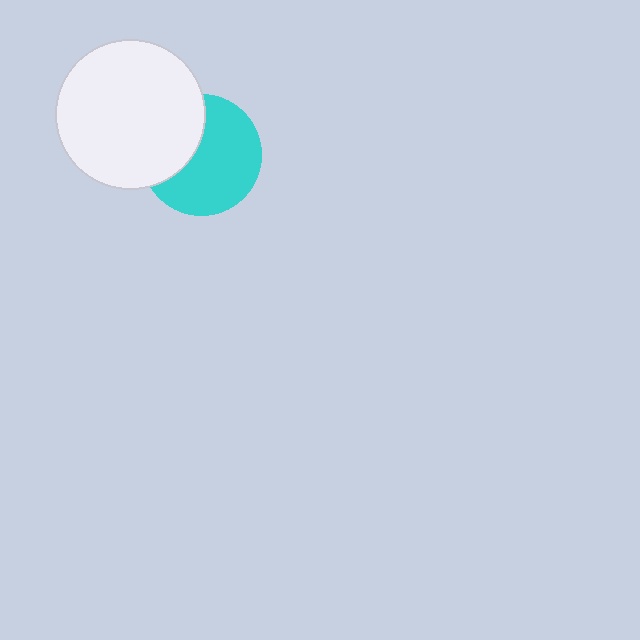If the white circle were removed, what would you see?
You would see the complete cyan circle.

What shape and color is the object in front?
The object in front is a white circle.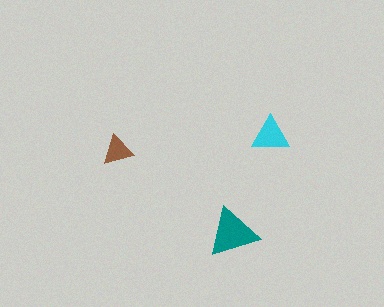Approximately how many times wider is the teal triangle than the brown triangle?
About 1.5 times wider.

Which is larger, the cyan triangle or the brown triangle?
The cyan one.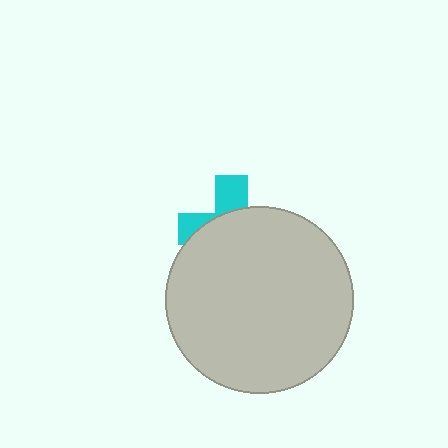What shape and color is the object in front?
The object in front is a light gray circle.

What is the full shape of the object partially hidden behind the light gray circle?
The partially hidden object is a cyan cross.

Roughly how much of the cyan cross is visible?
A small part of it is visible (roughly 31%).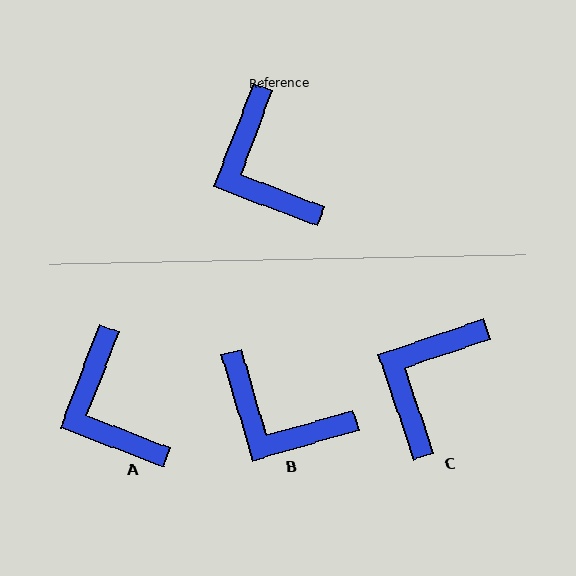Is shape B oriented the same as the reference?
No, it is off by about 37 degrees.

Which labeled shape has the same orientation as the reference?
A.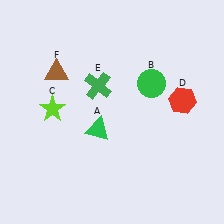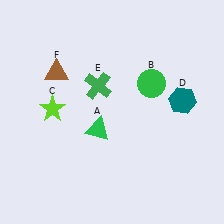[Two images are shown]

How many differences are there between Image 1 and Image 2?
There is 1 difference between the two images.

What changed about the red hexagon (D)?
In Image 1, D is red. In Image 2, it changed to teal.